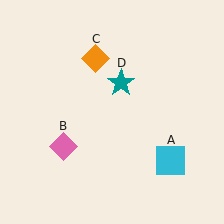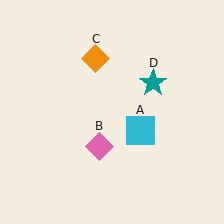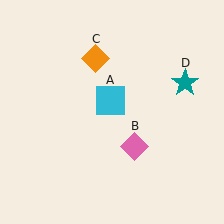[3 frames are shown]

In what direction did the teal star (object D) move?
The teal star (object D) moved right.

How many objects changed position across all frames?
3 objects changed position: cyan square (object A), pink diamond (object B), teal star (object D).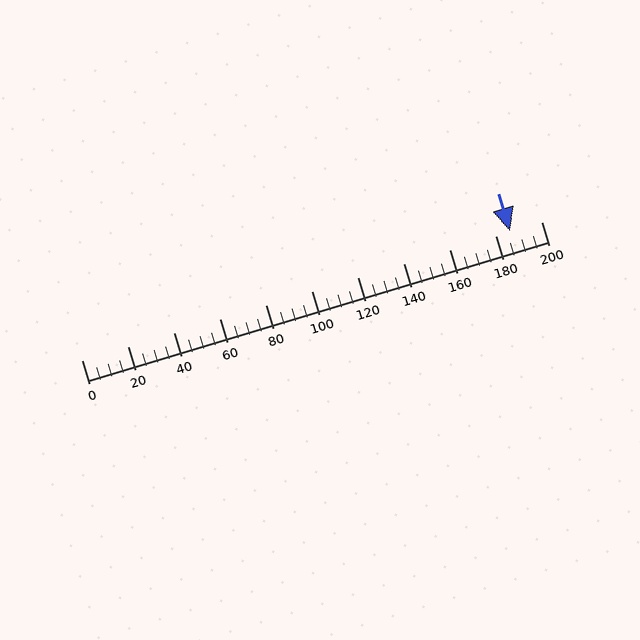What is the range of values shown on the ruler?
The ruler shows values from 0 to 200.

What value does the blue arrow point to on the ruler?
The blue arrow points to approximately 186.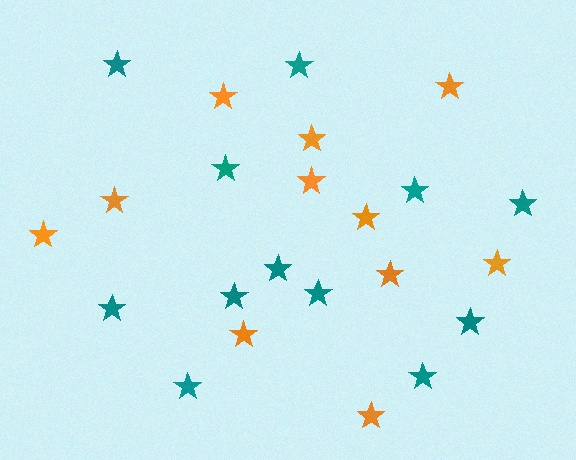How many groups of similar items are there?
There are 2 groups: one group of teal stars (12) and one group of orange stars (11).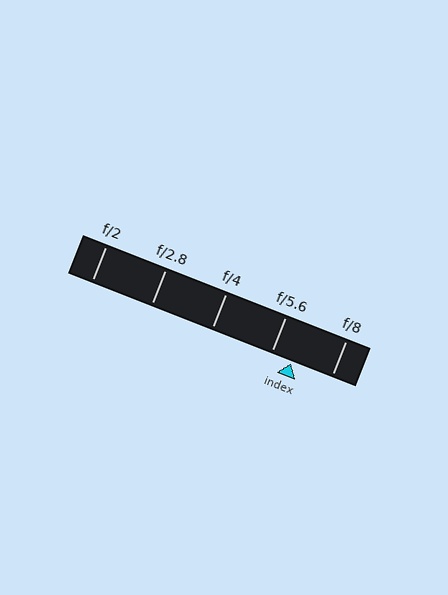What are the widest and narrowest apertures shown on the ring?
The widest aperture shown is f/2 and the narrowest is f/8.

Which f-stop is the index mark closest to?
The index mark is closest to f/5.6.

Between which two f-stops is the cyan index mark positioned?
The index mark is between f/5.6 and f/8.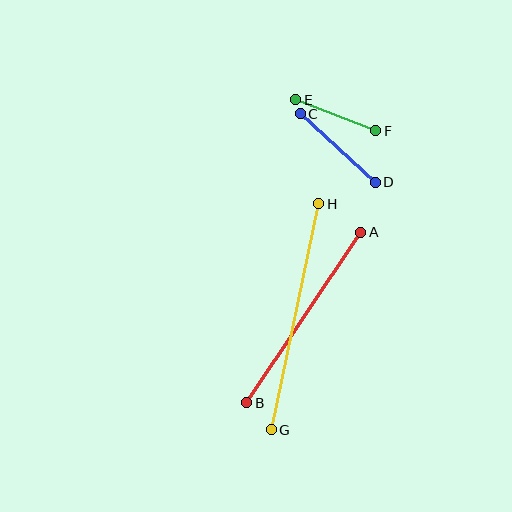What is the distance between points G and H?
The distance is approximately 231 pixels.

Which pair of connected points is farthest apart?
Points G and H are farthest apart.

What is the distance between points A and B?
The distance is approximately 205 pixels.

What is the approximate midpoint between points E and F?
The midpoint is at approximately (336, 115) pixels.